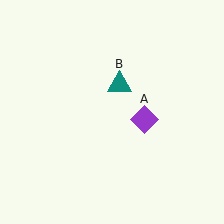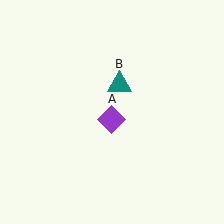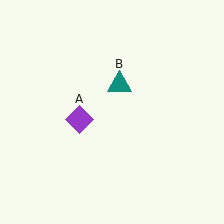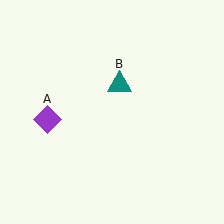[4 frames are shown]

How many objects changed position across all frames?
1 object changed position: purple diamond (object A).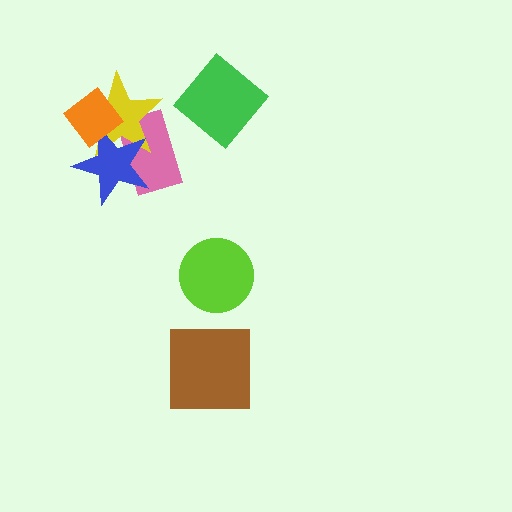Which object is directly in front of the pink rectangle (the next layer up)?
The yellow star is directly in front of the pink rectangle.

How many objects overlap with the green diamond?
0 objects overlap with the green diamond.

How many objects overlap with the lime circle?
0 objects overlap with the lime circle.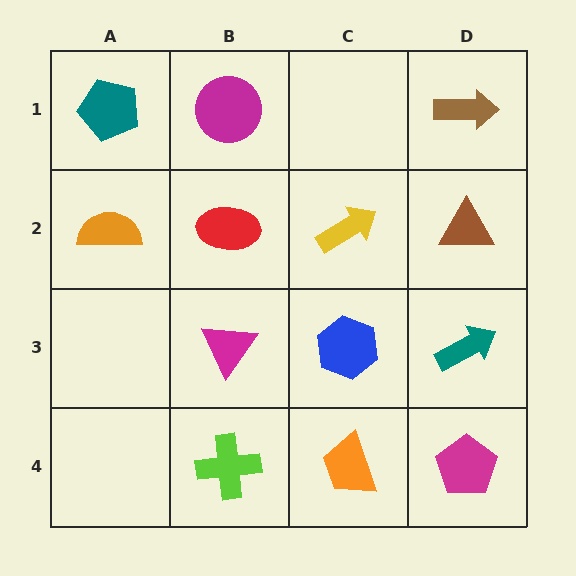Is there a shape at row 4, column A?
No, that cell is empty.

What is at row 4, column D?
A magenta pentagon.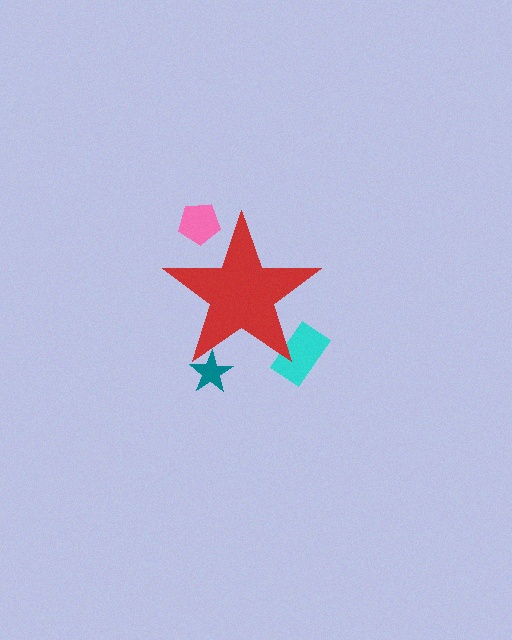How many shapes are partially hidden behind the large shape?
3 shapes are partially hidden.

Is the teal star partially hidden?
Yes, the teal star is partially hidden behind the red star.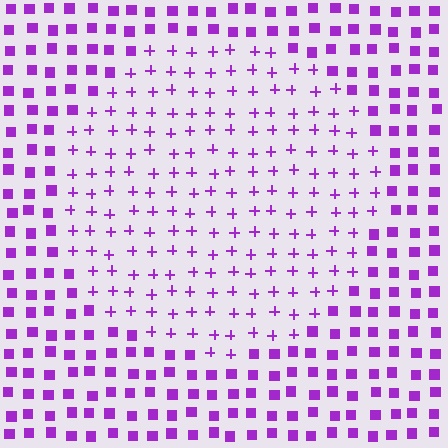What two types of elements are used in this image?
The image uses plus signs inside the circle region and squares outside it.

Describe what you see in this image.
The image is filled with small purple elements arranged in a uniform grid. A circle-shaped region contains plus signs, while the surrounding area contains squares. The boundary is defined purely by the change in element shape.